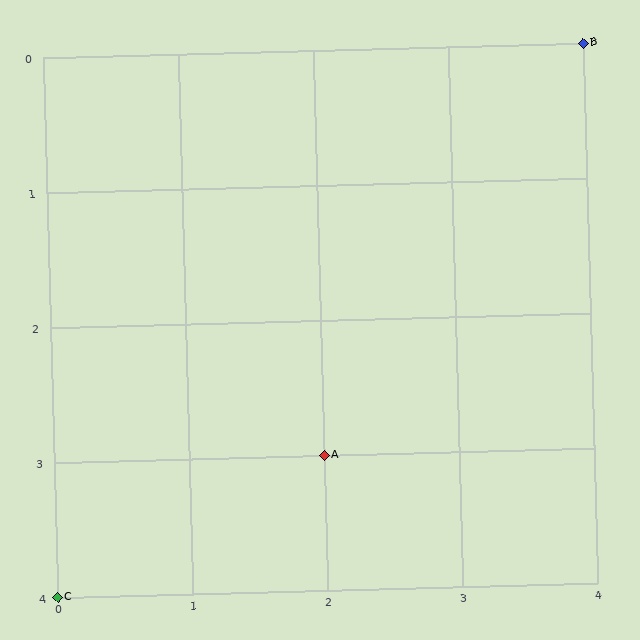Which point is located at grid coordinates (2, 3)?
Point A is at (2, 3).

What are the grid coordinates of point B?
Point B is at grid coordinates (4, 0).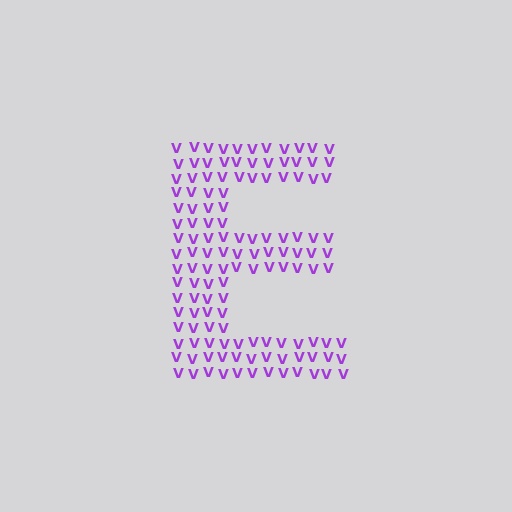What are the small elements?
The small elements are letter V's.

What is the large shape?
The large shape is the letter E.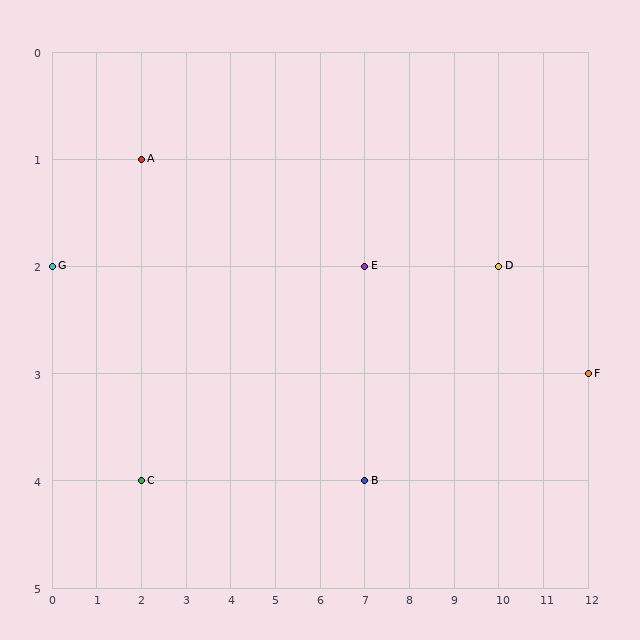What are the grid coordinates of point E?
Point E is at grid coordinates (7, 2).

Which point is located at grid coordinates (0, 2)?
Point G is at (0, 2).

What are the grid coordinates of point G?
Point G is at grid coordinates (0, 2).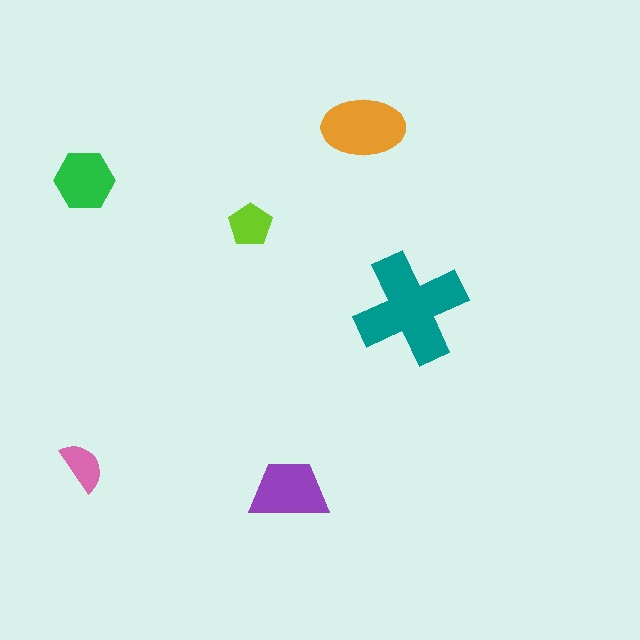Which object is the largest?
The teal cross.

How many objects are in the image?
There are 6 objects in the image.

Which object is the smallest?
The pink semicircle.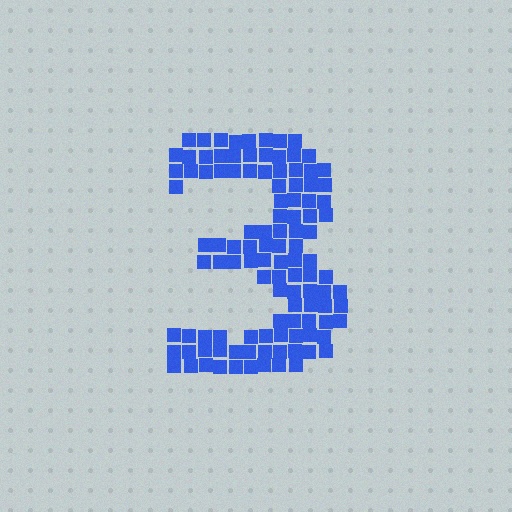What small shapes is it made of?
It is made of small squares.